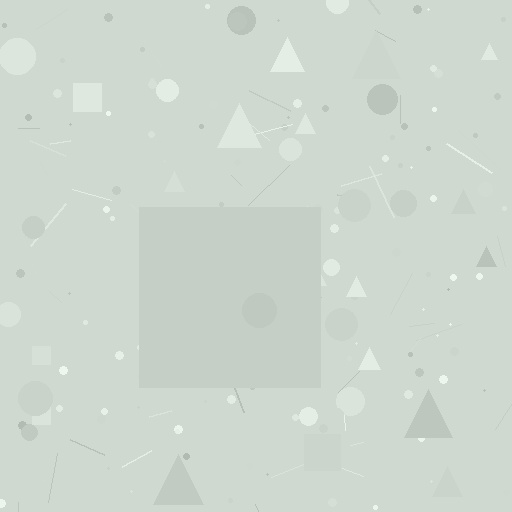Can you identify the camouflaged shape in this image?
The camouflaged shape is a square.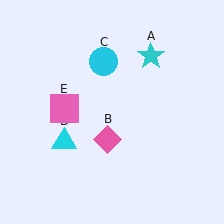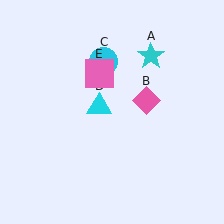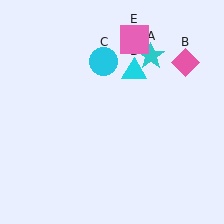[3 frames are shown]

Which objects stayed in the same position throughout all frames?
Cyan star (object A) and cyan circle (object C) remained stationary.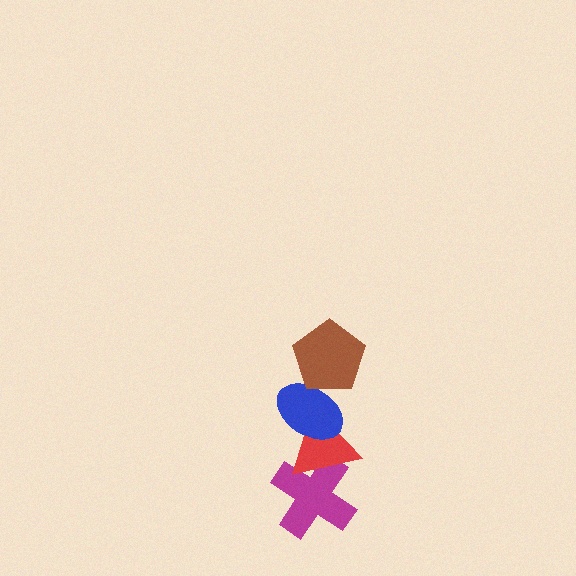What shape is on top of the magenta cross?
The red triangle is on top of the magenta cross.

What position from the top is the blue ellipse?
The blue ellipse is 2nd from the top.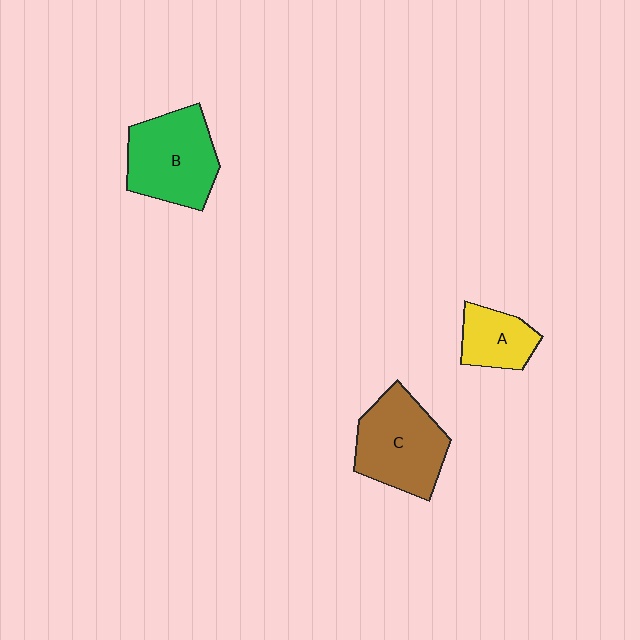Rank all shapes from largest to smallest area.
From largest to smallest: C (brown), B (green), A (yellow).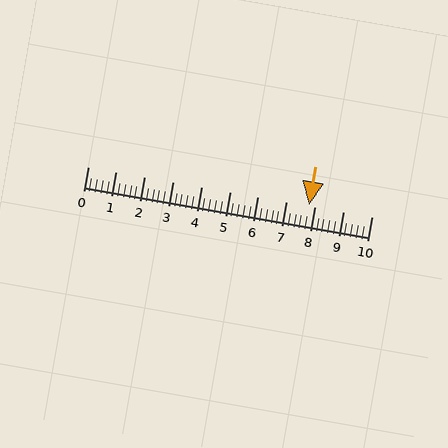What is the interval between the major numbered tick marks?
The major tick marks are spaced 1 units apart.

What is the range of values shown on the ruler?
The ruler shows values from 0 to 10.